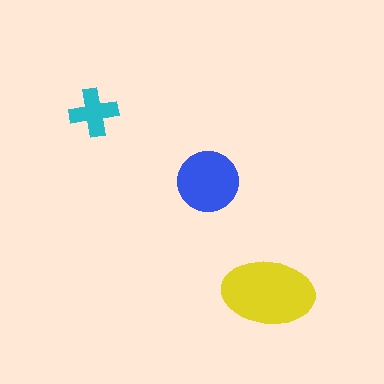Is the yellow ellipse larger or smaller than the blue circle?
Larger.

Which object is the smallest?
The cyan cross.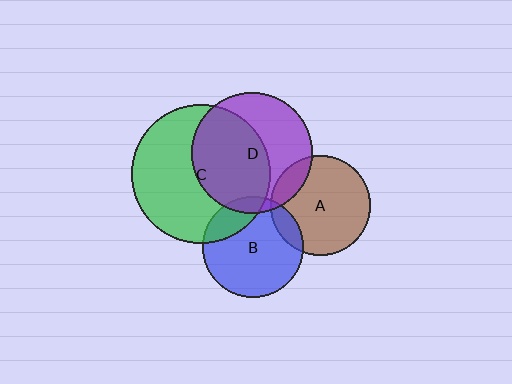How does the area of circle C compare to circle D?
Approximately 1.3 times.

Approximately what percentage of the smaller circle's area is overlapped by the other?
Approximately 15%.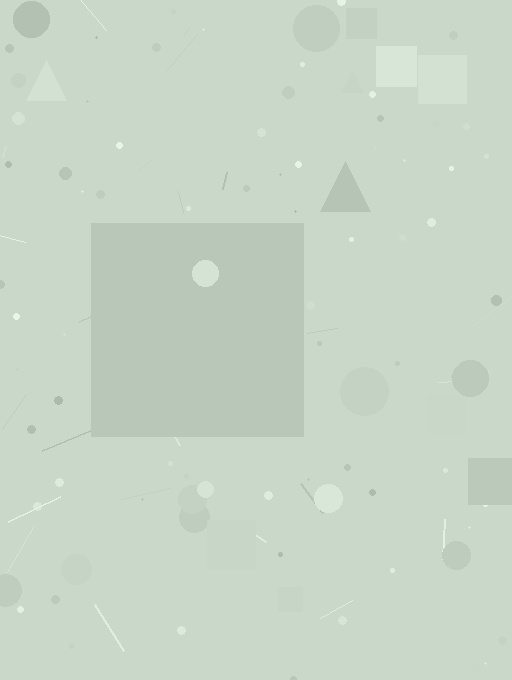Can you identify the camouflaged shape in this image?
The camouflaged shape is a square.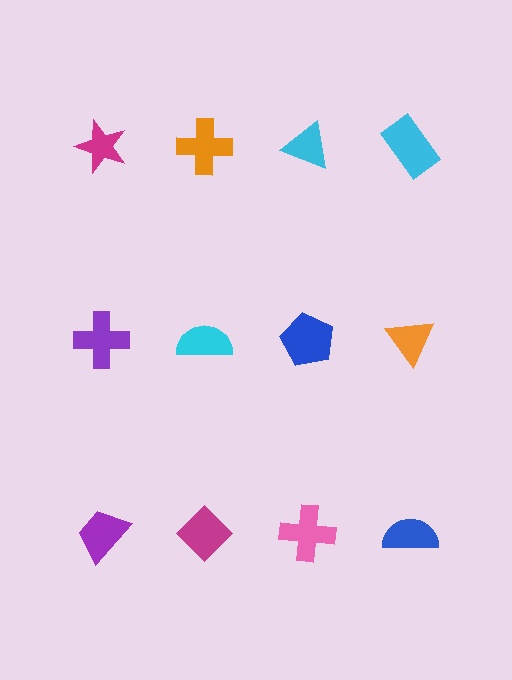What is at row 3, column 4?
A blue semicircle.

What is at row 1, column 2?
An orange cross.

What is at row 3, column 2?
A magenta diamond.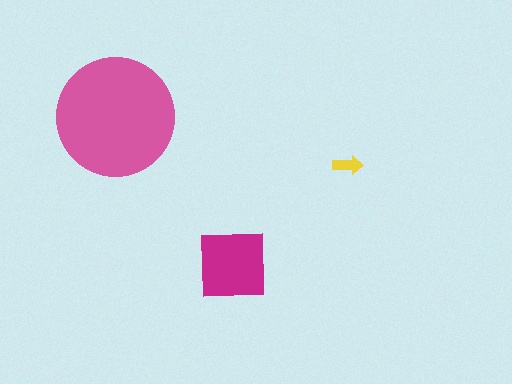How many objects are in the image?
There are 3 objects in the image.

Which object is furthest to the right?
The yellow arrow is rightmost.